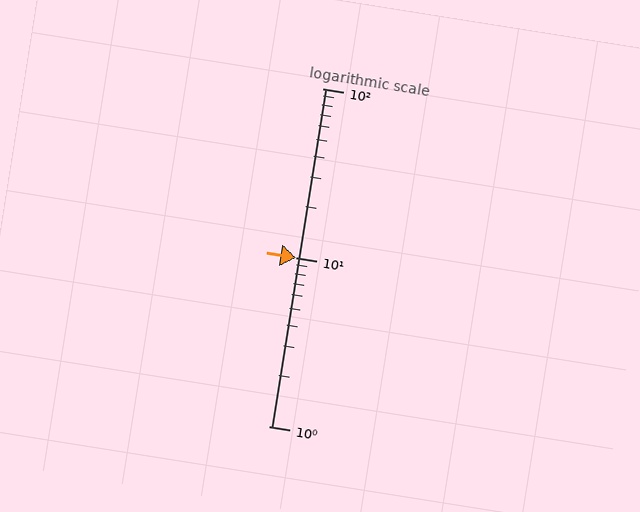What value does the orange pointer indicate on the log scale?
The pointer indicates approximately 10.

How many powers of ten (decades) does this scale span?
The scale spans 2 decades, from 1 to 100.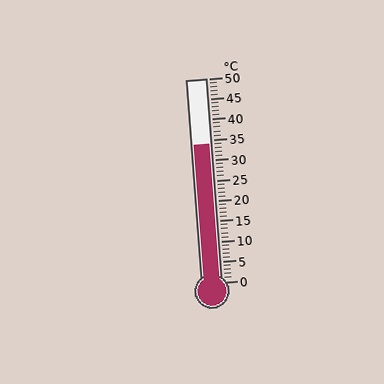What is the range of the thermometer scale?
The thermometer scale ranges from 0°C to 50°C.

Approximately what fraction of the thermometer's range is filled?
The thermometer is filled to approximately 70% of its range.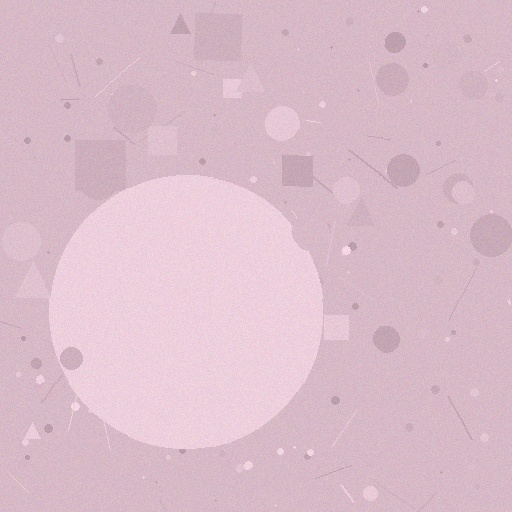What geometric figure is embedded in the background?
A circle is embedded in the background.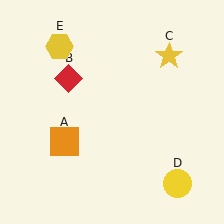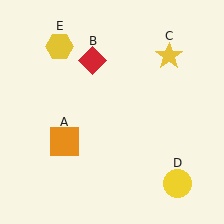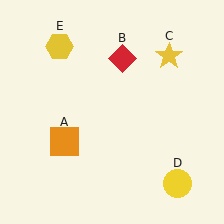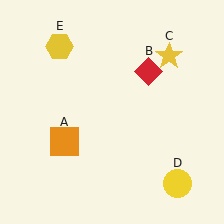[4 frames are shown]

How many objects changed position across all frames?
1 object changed position: red diamond (object B).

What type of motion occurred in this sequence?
The red diamond (object B) rotated clockwise around the center of the scene.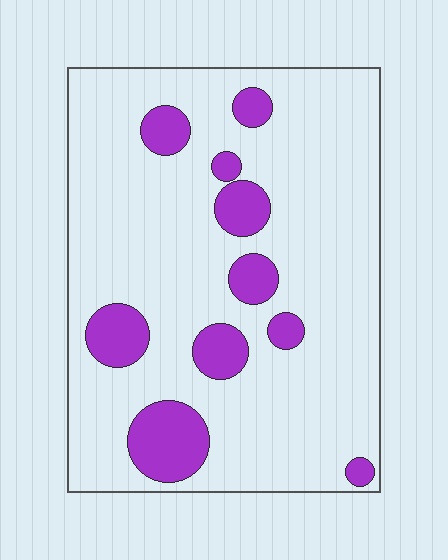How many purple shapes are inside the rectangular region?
10.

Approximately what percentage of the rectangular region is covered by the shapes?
Approximately 15%.